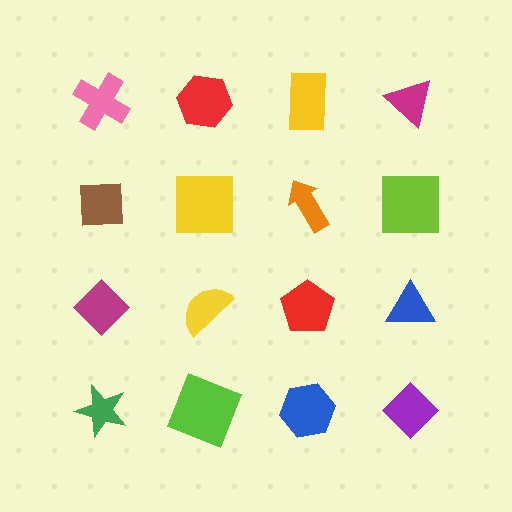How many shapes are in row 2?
4 shapes.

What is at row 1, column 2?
A red hexagon.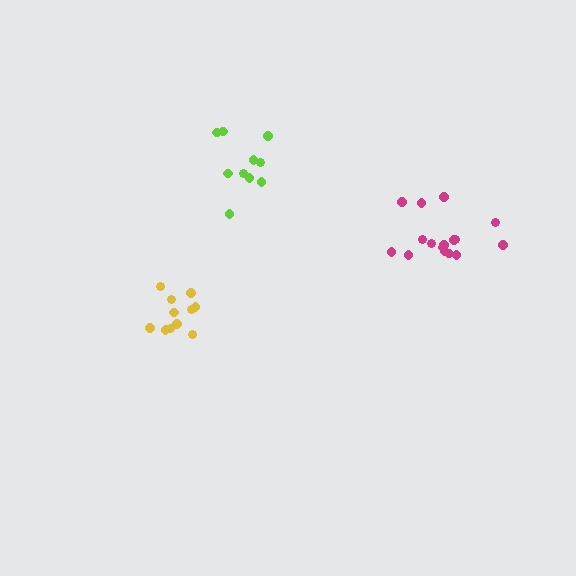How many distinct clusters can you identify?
There are 3 distinct clusters.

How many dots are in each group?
Group 1: 10 dots, Group 2: 16 dots, Group 3: 11 dots (37 total).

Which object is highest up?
The lime cluster is topmost.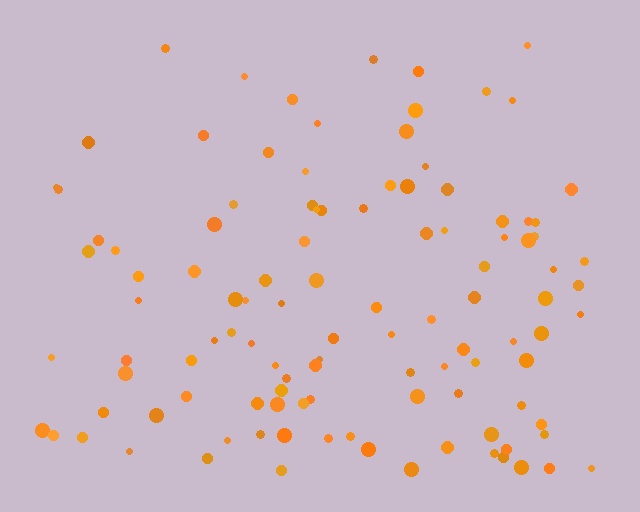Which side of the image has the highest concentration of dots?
The bottom.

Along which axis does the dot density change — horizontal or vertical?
Vertical.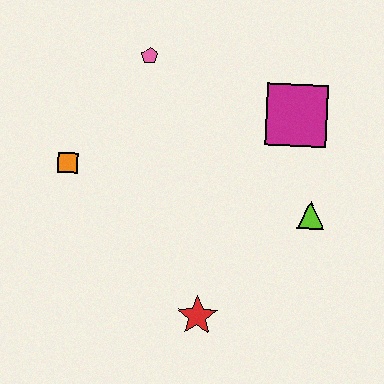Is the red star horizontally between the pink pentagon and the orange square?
No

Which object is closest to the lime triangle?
The magenta square is closest to the lime triangle.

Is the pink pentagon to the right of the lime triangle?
No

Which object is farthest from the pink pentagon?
The red star is farthest from the pink pentagon.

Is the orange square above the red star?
Yes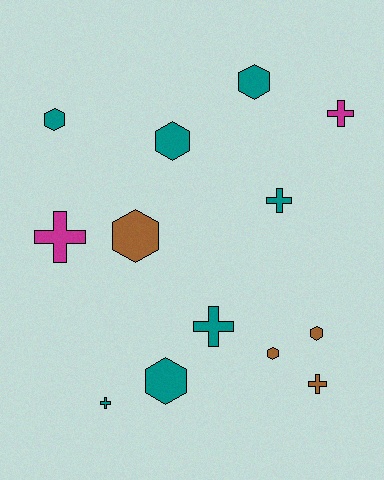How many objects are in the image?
There are 13 objects.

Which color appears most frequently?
Teal, with 7 objects.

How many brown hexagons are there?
There are 3 brown hexagons.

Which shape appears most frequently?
Hexagon, with 7 objects.